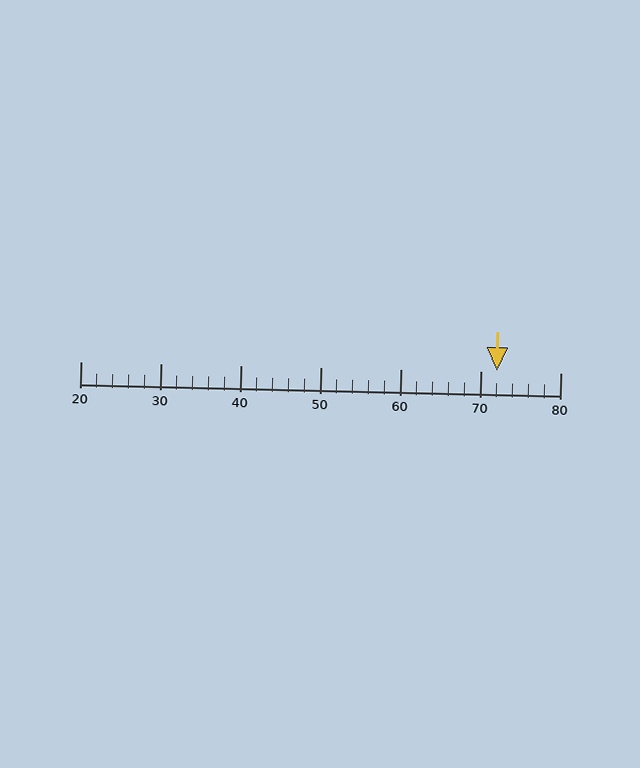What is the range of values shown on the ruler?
The ruler shows values from 20 to 80.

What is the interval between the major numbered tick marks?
The major tick marks are spaced 10 units apart.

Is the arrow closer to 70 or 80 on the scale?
The arrow is closer to 70.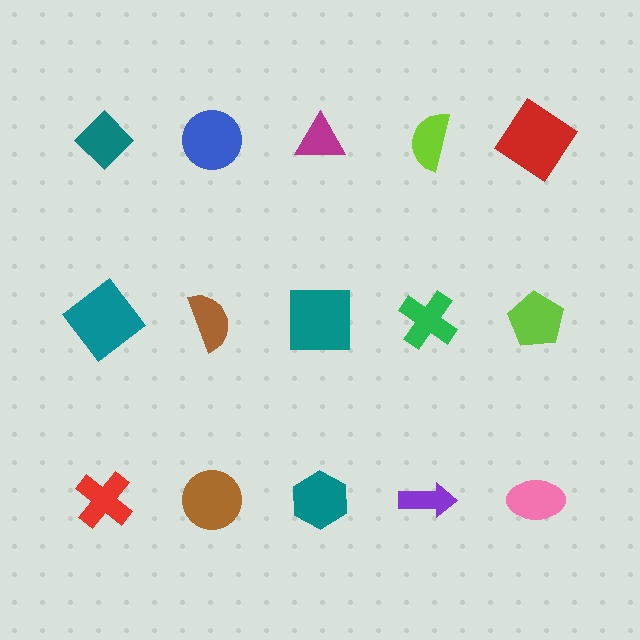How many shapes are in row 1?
5 shapes.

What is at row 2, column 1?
A teal diamond.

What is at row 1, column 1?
A teal diamond.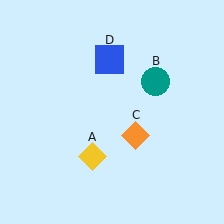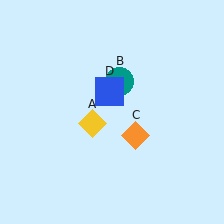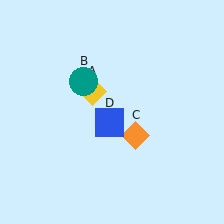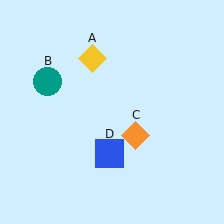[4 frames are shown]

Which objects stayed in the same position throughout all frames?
Orange diamond (object C) remained stationary.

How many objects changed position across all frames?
3 objects changed position: yellow diamond (object A), teal circle (object B), blue square (object D).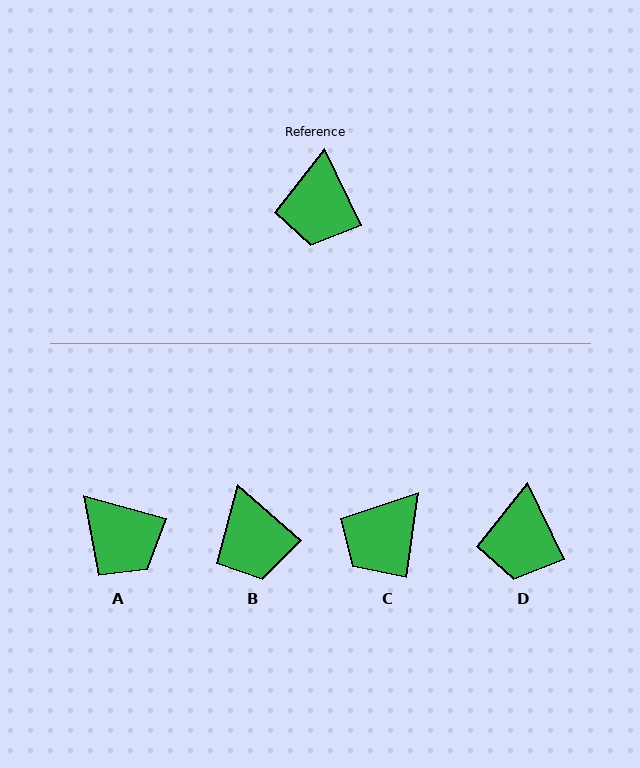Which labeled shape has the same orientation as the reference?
D.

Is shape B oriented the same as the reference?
No, it is off by about 23 degrees.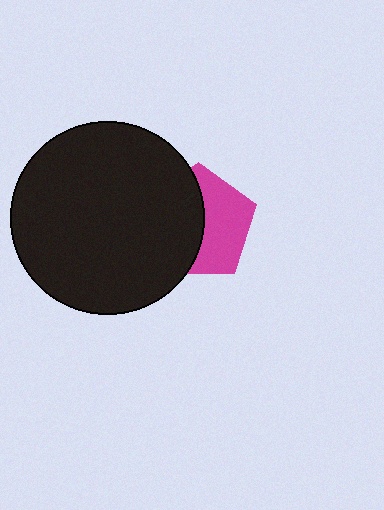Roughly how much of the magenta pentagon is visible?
About half of it is visible (roughly 48%).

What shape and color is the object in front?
The object in front is a black circle.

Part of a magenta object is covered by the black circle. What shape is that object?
It is a pentagon.